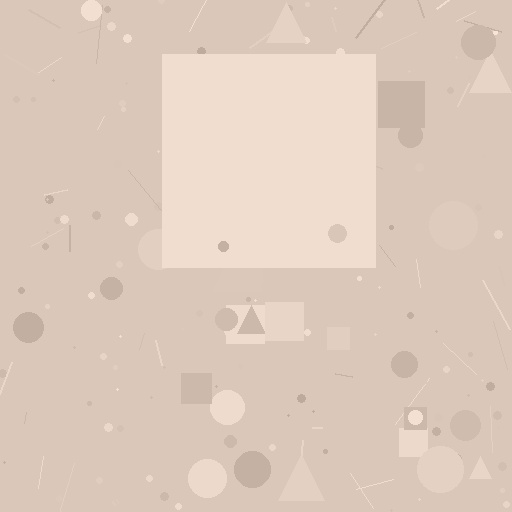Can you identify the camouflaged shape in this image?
The camouflaged shape is a square.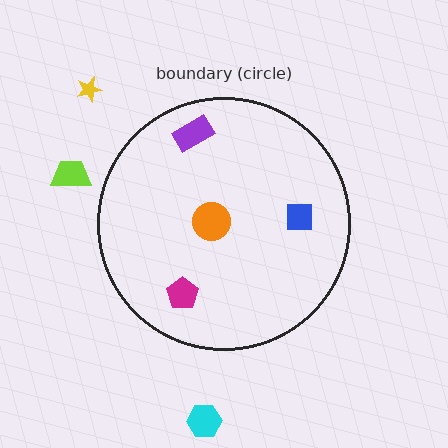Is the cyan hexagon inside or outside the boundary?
Outside.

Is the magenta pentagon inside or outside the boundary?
Inside.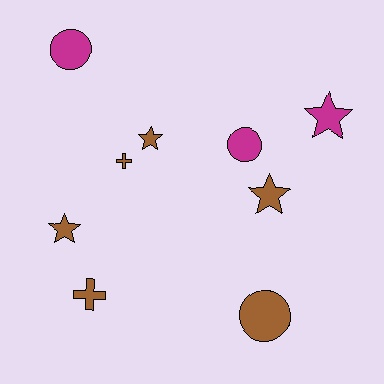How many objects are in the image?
There are 9 objects.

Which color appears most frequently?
Brown, with 6 objects.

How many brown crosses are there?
There are 2 brown crosses.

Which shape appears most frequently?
Star, with 4 objects.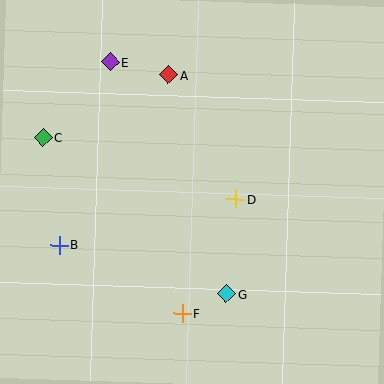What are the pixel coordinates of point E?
Point E is at (111, 62).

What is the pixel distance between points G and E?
The distance between G and E is 259 pixels.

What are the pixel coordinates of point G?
Point G is at (226, 294).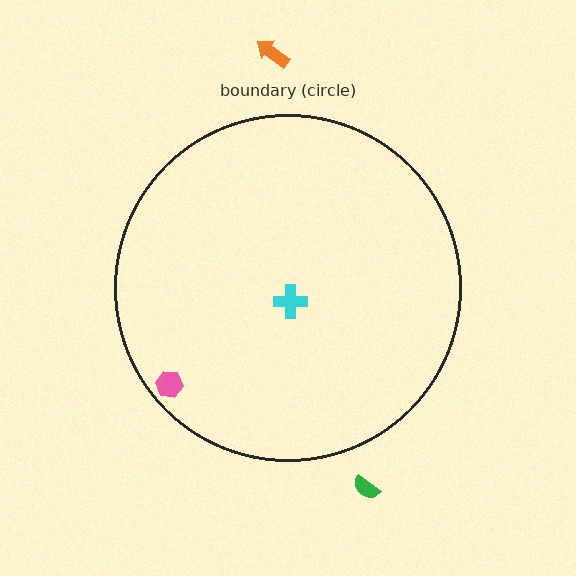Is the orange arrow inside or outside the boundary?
Outside.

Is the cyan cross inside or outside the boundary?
Inside.